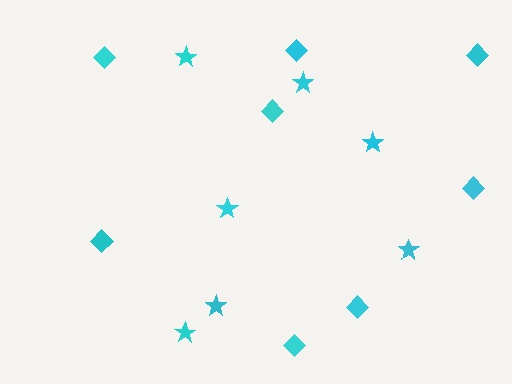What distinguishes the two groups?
There are 2 groups: one group of stars (7) and one group of diamonds (8).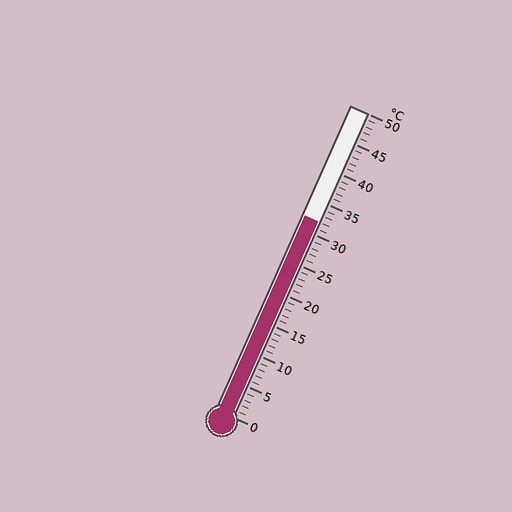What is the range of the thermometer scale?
The thermometer scale ranges from 0°C to 50°C.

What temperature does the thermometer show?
The thermometer shows approximately 32°C.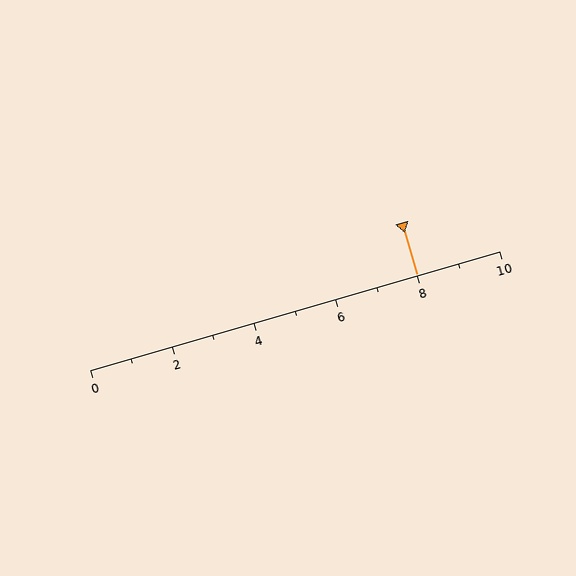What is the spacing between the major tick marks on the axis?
The major ticks are spaced 2 apart.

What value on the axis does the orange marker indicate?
The marker indicates approximately 8.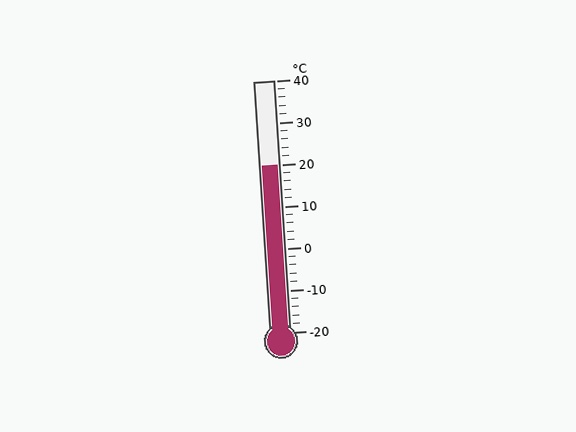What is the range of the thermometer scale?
The thermometer scale ranges from -20°C to 40°C.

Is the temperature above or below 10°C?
The temperature is above 10°C.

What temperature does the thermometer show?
The thermometer shows approximately 20°C.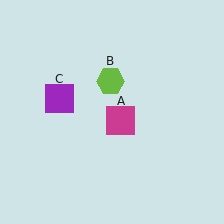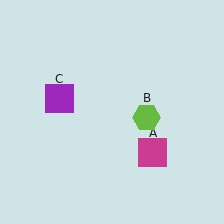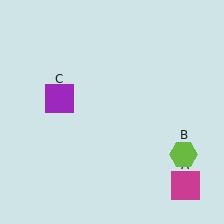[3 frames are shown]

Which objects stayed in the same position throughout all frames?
Purple square (object C) remained stationary.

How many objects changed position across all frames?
2 objects changed position: magenta square (object A), lime hexagon (object B).